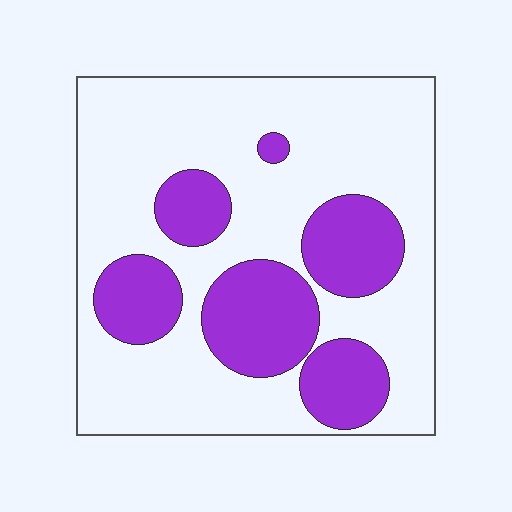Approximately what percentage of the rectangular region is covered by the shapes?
Approximately 30%.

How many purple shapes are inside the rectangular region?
6.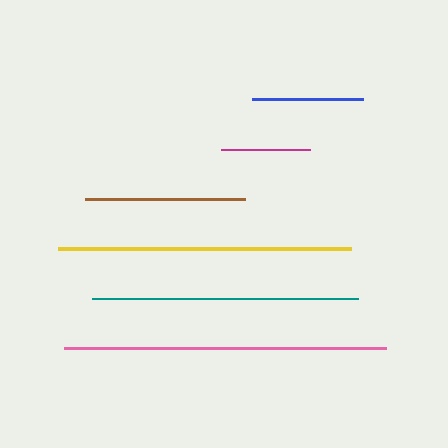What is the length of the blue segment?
The blue segment is approximately 112 pixels long.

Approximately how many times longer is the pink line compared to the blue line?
The pink line is approximately 2.9 times the length of the blue line.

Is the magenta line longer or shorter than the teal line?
The teal line is longer than the magenta line.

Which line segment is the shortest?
The magenta line is the shortest at approximately 89 pixels.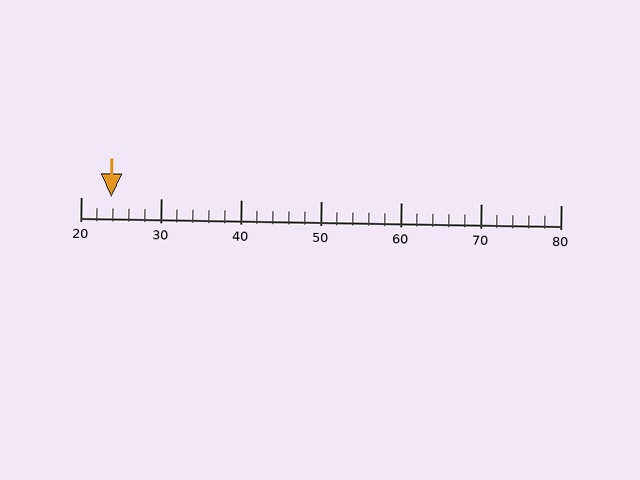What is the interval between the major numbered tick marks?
The major tick marks are spaced 10 units apart.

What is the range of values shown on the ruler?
The ruler shows values from 20 to 80.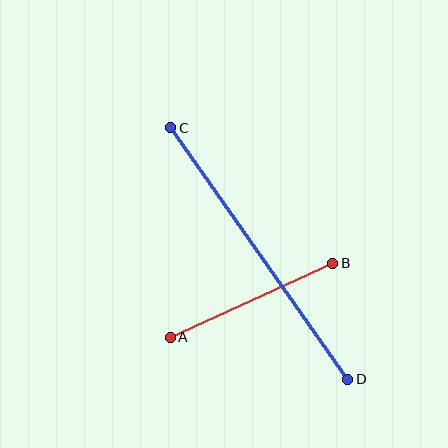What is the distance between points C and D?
The distance is approximately 308 pixels.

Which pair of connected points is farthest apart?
Points C and D are farthest apart.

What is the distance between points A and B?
The distance is approximately 178 pixels.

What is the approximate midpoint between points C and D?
The midpoint is at approximately (259, 253) pixels.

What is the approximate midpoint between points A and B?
The midpoint is at approximately (251, 300) pixels.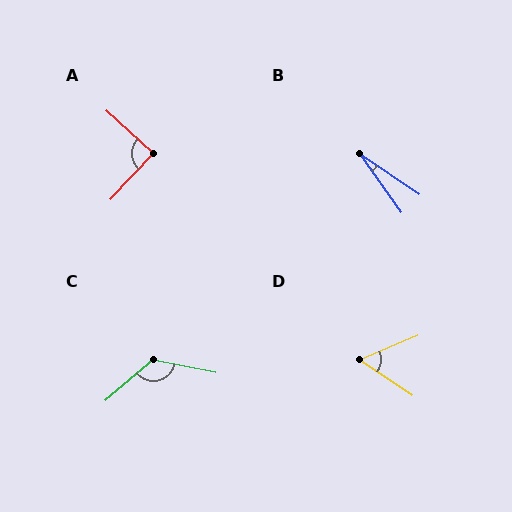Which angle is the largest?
C, at approximately 128 degrees.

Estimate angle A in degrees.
Approximately 89 degrees.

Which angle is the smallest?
B, at approximately 20 degrees.